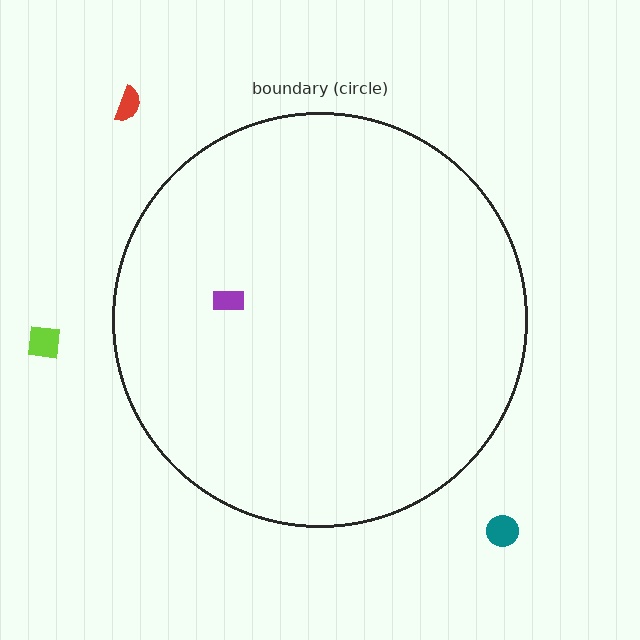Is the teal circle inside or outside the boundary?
Outside.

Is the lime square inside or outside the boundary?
Outside.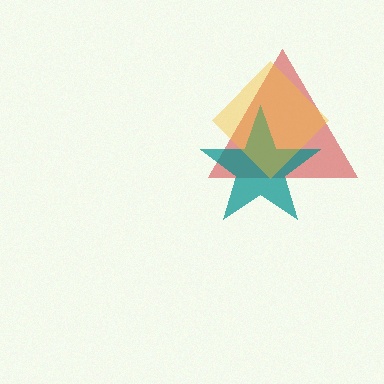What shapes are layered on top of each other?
The layered shapes are: a red triangle, a teal star, a yellow diamond.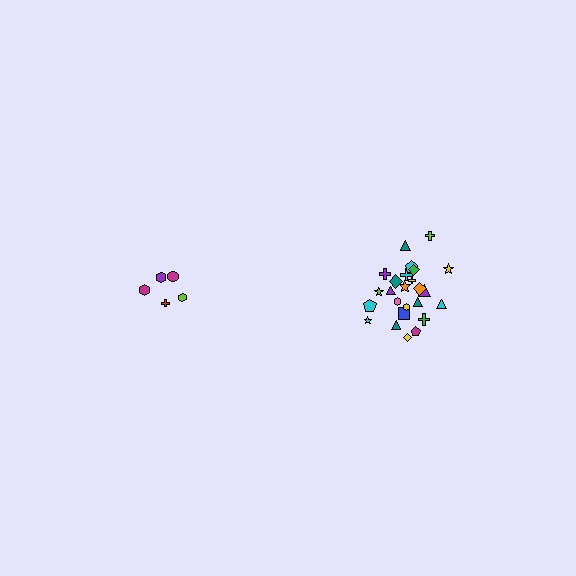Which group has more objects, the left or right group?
The right group.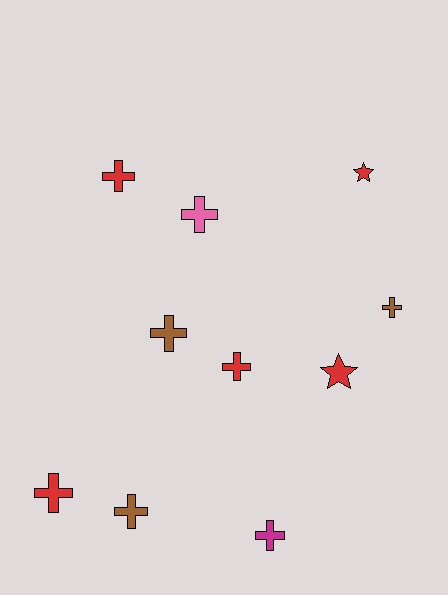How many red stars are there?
There are 2 red stars.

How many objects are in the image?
There are 10 objects.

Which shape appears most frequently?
Cross, with 8 objects.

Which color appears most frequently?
Red, with 5 objects.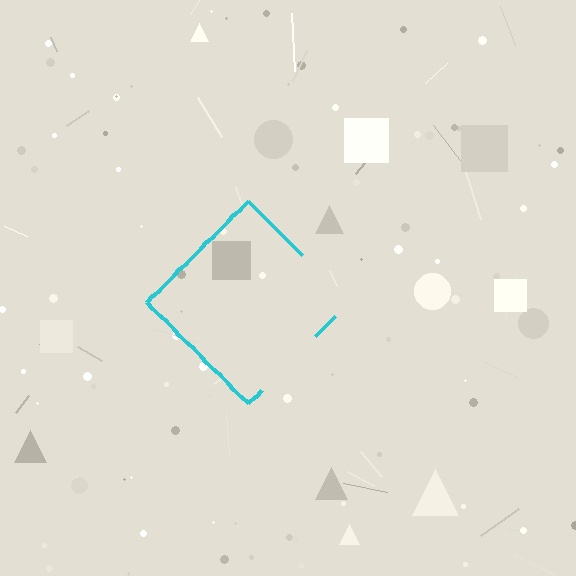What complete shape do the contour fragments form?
The contour fragments form a diamond.